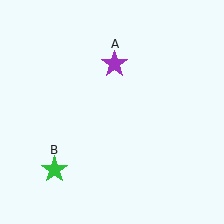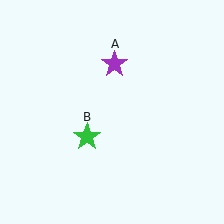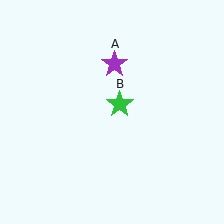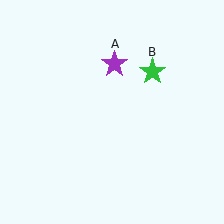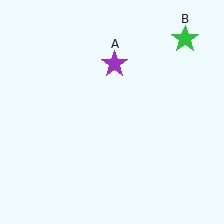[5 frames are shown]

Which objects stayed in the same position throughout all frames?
Purple star (object A) remained stationary.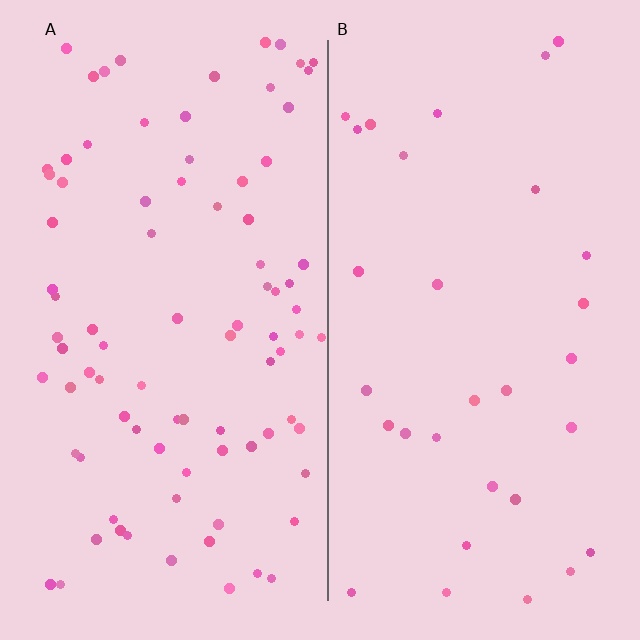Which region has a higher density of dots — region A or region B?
A (the left).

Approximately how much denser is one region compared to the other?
Approximately 2.8× — region A over region B.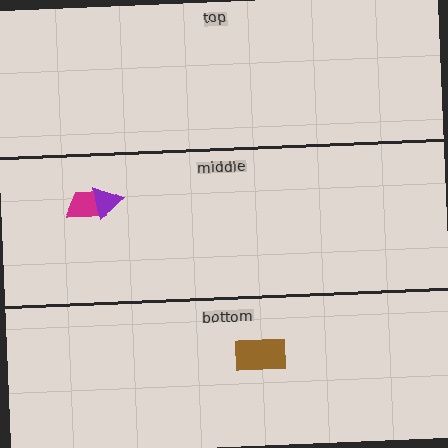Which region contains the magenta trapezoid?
The middle region.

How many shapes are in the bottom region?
1.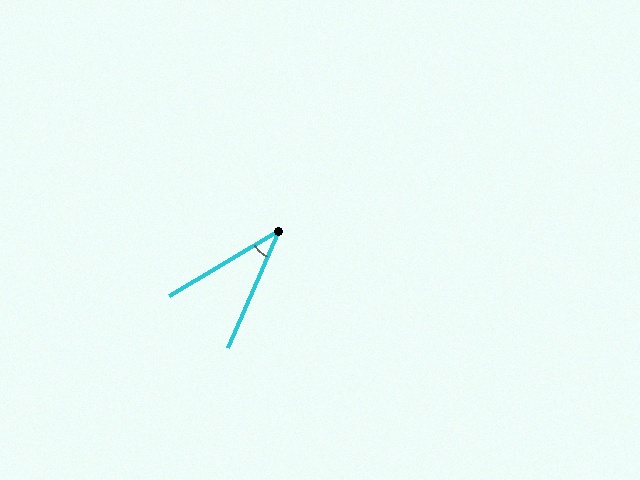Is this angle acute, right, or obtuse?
It is acute.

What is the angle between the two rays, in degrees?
Approximately 36 degrees.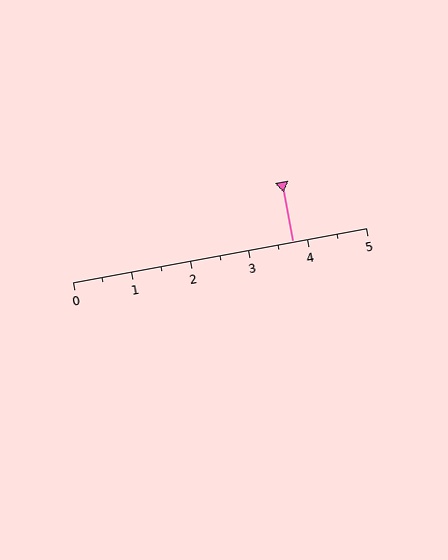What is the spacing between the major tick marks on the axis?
The major ticks are spaced 1 apart.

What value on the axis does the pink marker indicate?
The marker indicates approximately 3.8.